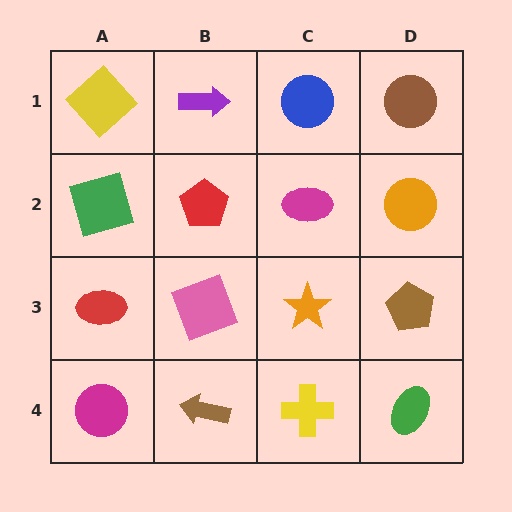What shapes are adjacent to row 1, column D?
An orange circle (row 2, column D), a blue circle (row 1, column C).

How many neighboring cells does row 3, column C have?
4.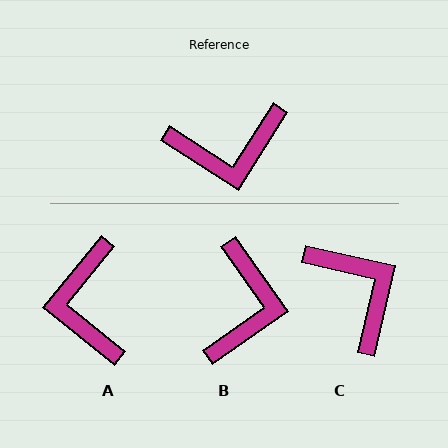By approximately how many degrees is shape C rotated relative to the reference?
Approximately 109 degrees counter-clockwise.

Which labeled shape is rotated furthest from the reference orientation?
C, about 109 degrees away.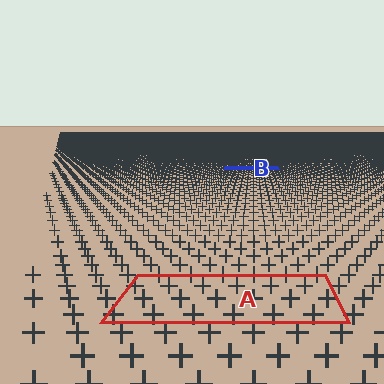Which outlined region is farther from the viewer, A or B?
Region B is farther from the viewer — the texture elements inside it appear smaller and more densely packed.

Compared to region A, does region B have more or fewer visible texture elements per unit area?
Region B has more texture elements per unit area — they are packed more densely because it is farther away.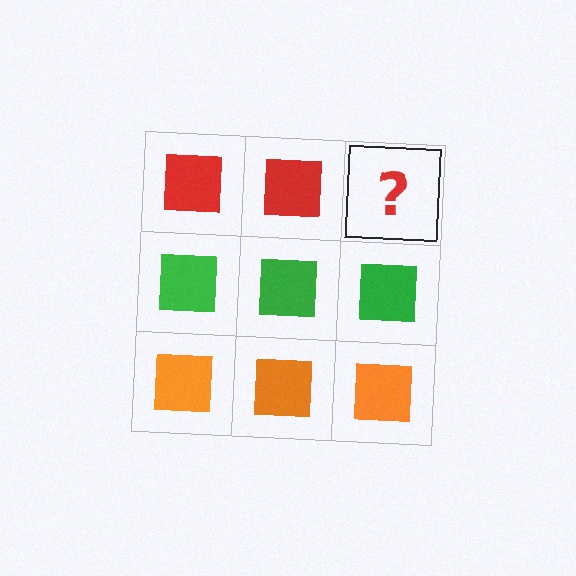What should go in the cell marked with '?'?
The missing cell should contain a red square.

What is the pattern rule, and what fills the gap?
The rule is that each row has a consistent color. The gap should be filled with a red square.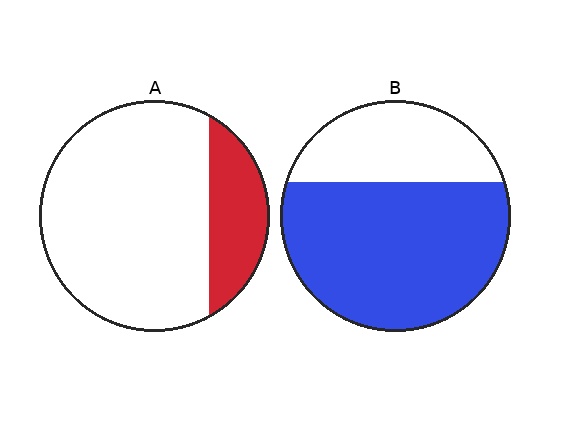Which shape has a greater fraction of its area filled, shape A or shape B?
Shape B.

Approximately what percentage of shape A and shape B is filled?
A is approximately 20% and B is approximately 70%.